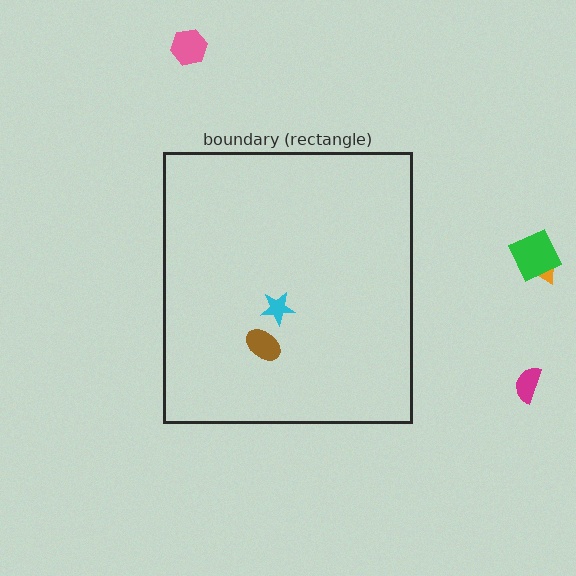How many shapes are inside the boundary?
2 inside, 4 outside.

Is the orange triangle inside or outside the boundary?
Outside.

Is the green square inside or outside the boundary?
Outside.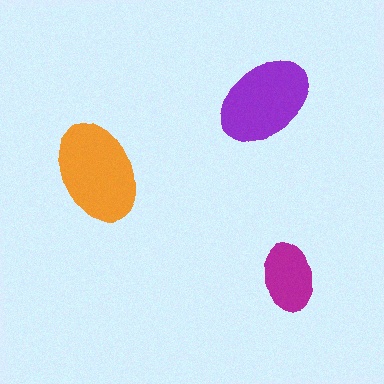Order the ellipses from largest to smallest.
the orange one, the purple one, the magenta one.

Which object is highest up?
The purple ellipse is topmost.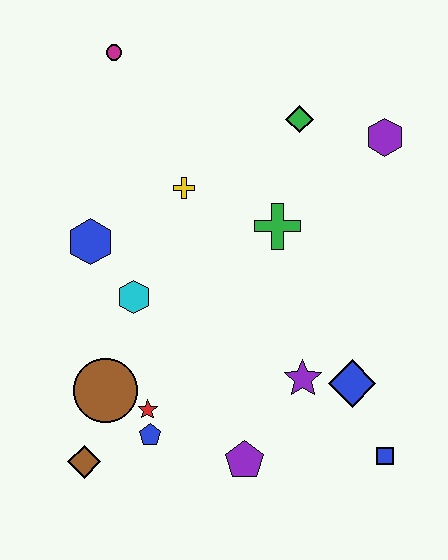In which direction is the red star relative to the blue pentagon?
The red star is above the blue pentagon.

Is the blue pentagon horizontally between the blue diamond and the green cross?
No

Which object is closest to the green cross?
The yellow cross is closest to the green cross.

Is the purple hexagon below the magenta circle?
Yes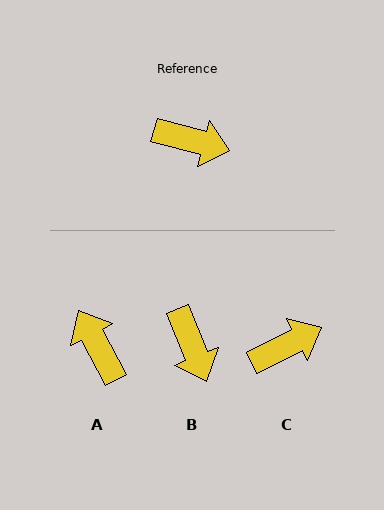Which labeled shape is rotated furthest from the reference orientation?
A, about 133 degrees away.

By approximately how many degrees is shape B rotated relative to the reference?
Approximately 53 degrees clockwise.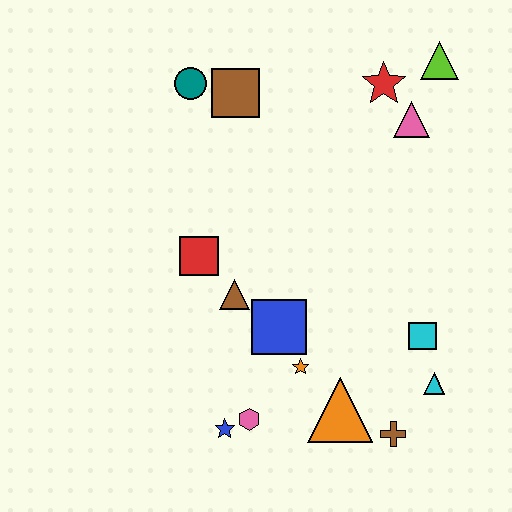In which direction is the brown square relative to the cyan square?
The brown square is above the cyan square.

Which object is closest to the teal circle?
The brown square is closest to the teal circle.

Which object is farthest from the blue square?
The lime triangle is farthest from the blue square.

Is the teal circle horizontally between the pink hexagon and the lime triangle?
No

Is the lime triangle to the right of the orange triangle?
Yes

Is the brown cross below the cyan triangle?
Yes